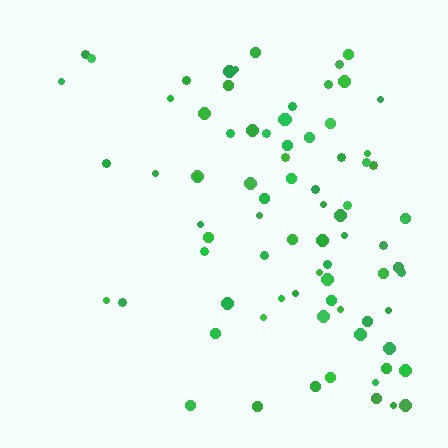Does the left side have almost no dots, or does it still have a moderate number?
Still a moderate number, just noticeably fewer than the right.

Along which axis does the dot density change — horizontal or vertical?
Horizontal.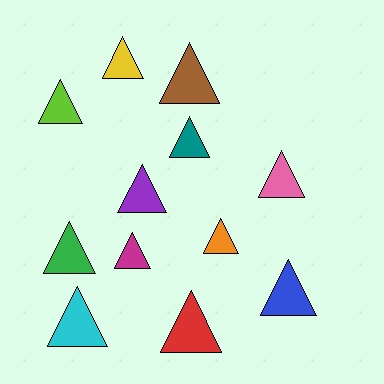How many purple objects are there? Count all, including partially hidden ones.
There is 1 purple object.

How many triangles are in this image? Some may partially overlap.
There are 12 triangles.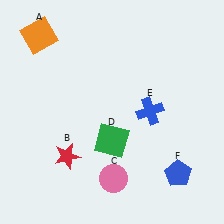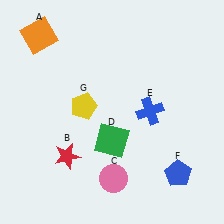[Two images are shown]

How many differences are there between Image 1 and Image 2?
There is 1 difference between the two images.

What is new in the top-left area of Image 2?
A yellow pentagon (G) was added in the top-left area of Image 2.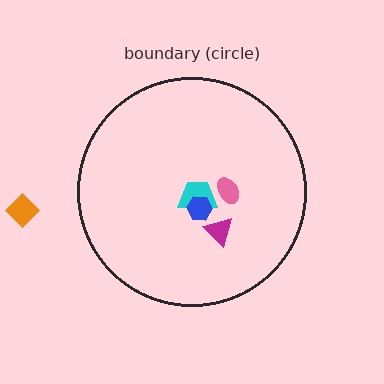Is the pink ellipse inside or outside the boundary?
Inside.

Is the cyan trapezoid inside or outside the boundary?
Inside.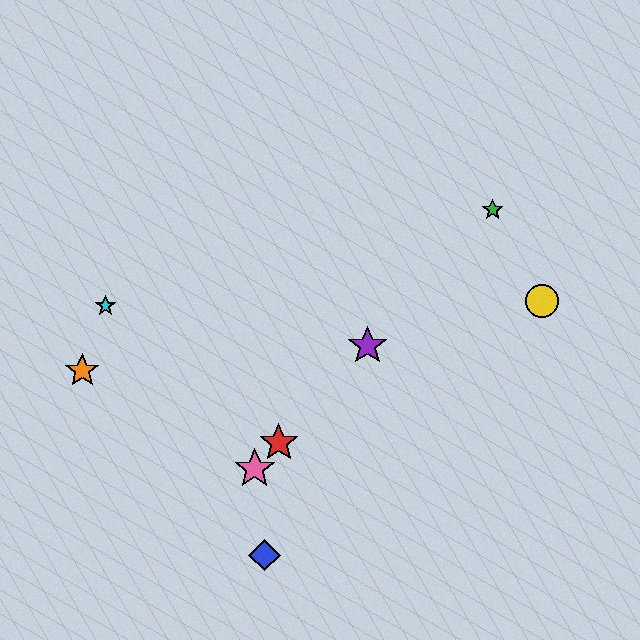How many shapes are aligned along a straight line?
4 shapes (the red star, the green star, the purple star, the pink star) are aligned along a straight line.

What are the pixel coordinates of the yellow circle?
The yellow circle is at (542, 301).